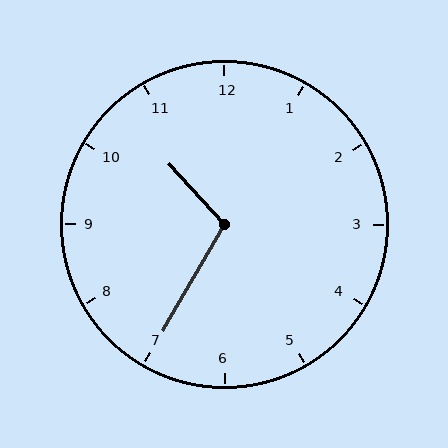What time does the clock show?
10:35.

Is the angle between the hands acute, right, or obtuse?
It is obtuse.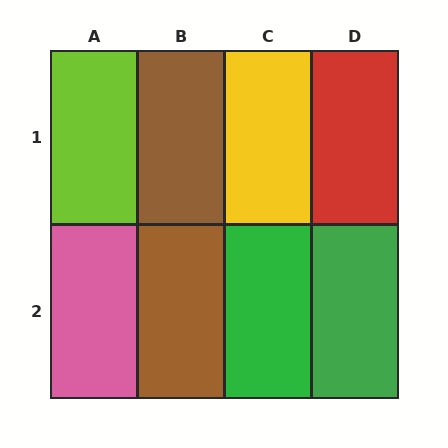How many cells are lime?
1 cell is lime.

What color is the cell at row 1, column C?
Yellow.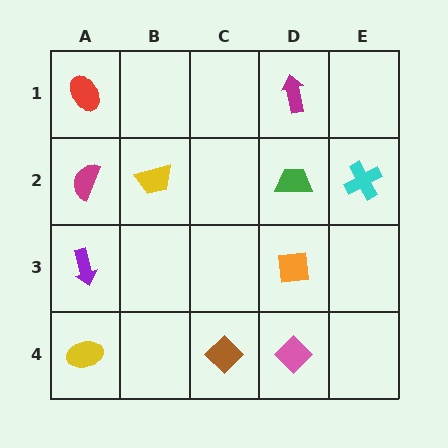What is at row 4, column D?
A pink diamond.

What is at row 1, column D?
A magenta arrow.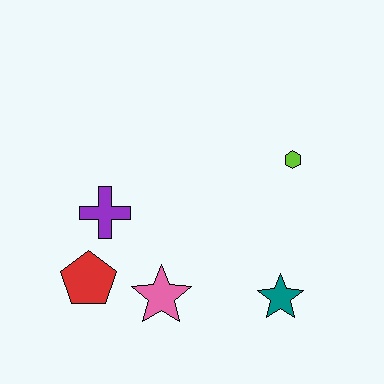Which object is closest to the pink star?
The red pentagon is closest to the pink star.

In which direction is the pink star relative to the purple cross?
The pink star is below the purple cross.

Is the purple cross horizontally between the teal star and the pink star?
No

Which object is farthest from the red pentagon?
The lime hexagon is farthest from the red pentagon.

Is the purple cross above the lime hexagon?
No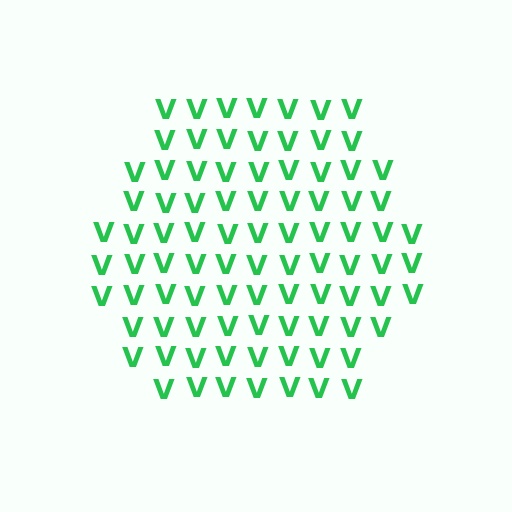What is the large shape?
The large shape is a hexagon.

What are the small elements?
The small elements are letter V's.